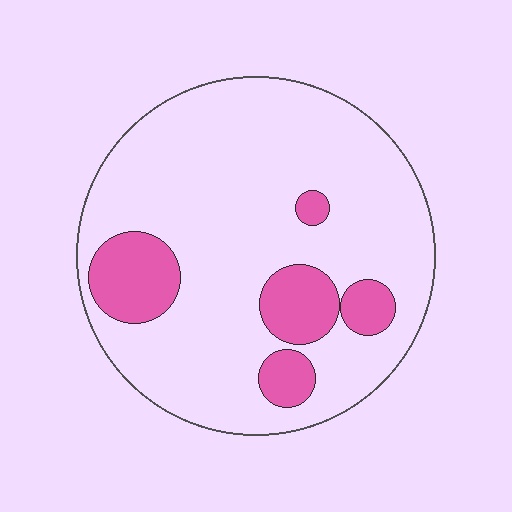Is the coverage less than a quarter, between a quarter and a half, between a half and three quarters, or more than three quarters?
Less than a quarter.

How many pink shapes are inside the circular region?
5.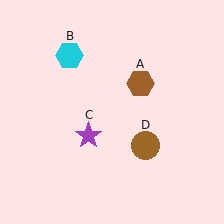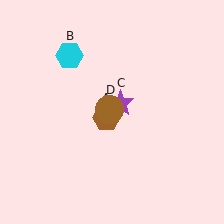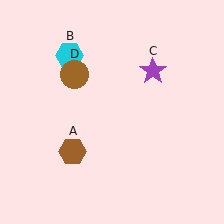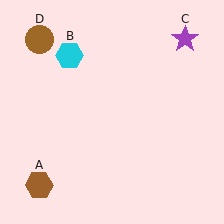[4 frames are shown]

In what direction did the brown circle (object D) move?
The brown circle (object D) moved up and to the left.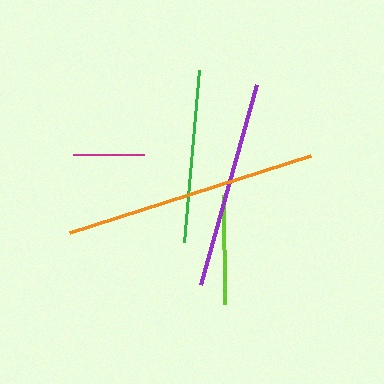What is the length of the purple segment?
The purple segment is approximately 208 pixels long.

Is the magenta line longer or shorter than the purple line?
The purple line is longer than the magenta line.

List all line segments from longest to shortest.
From longest to shortest: orange, purple, green, lime, magenta.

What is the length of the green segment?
The green segment is approximately 173 pixels long.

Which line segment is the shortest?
The magenta line is the shortest at approximately 71 pixels.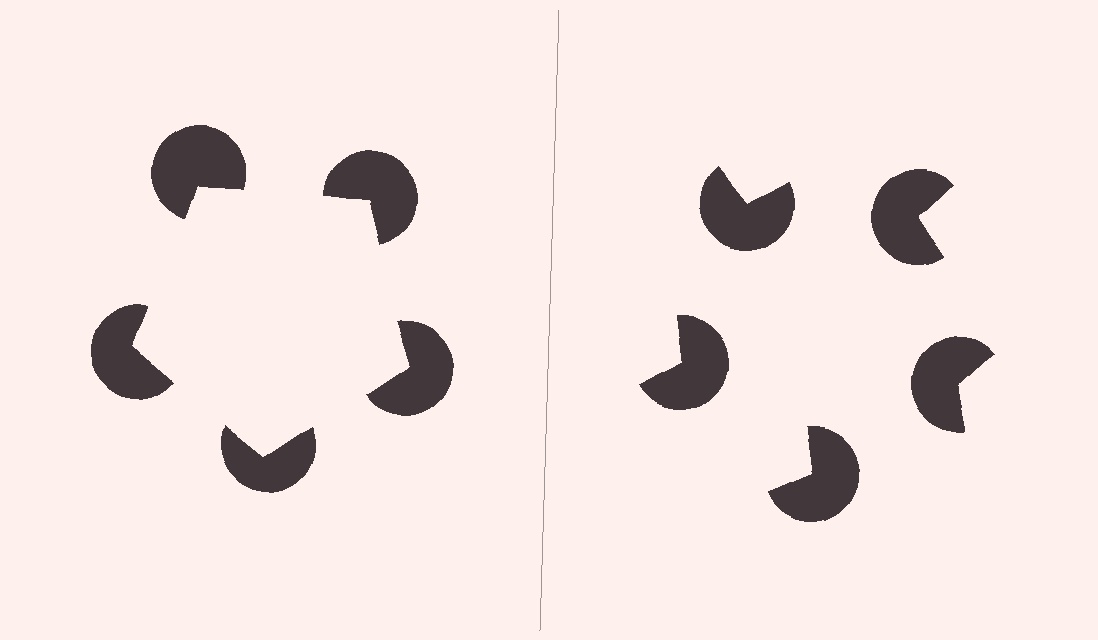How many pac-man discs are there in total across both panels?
10 — 5 on each side.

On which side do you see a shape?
An illusory pentagon appears on the left side. On the right side the wedge cuts are rotated, so no coherent shape forms.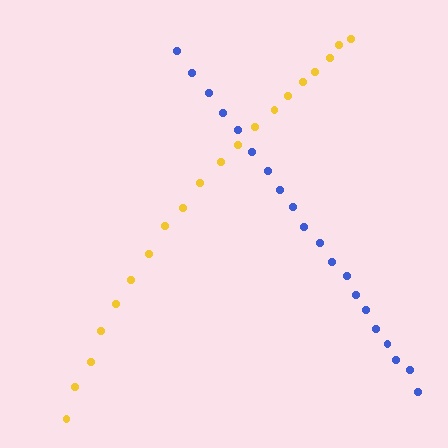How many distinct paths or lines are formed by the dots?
There are 2 distinct paths.